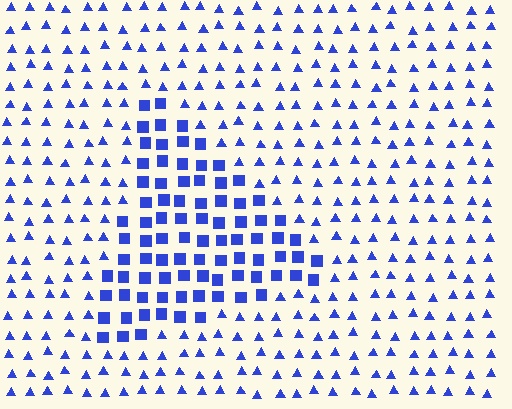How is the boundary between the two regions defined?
The boundary is defined by a change in element shape: squares inside vs. triangles outside. All elements share the same color and spacing.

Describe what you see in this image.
The image is filled with small blue elements arranged in a uniform grid. A triangle-shaped region contains squares, while the surrounding area contains triangles. The boundary is defined purely by the change in element shape.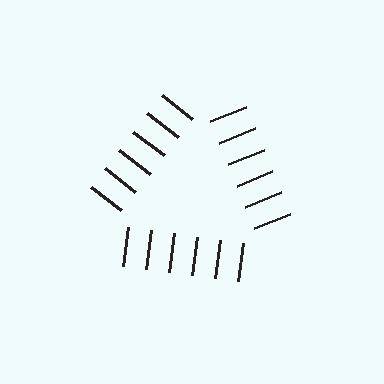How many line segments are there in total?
18 — 6 along each of the 3 edges.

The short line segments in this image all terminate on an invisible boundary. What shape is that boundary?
An illusory triangle — the line segments terminate on its edges but no continuous stroke is drawn.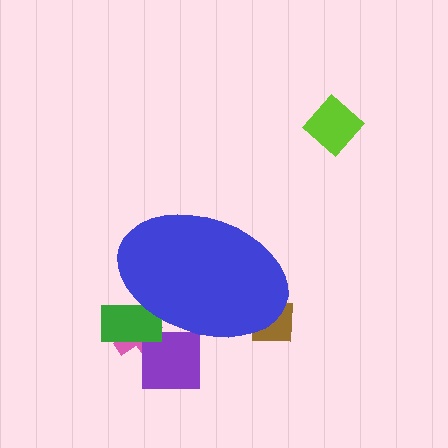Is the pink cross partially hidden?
Yes, the pink cross is partially hidden behind the blue ellipse.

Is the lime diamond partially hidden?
No, the lime diamond is fully visible.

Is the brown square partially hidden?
Yes, the brown square is partially hidden behind the blue ellipse.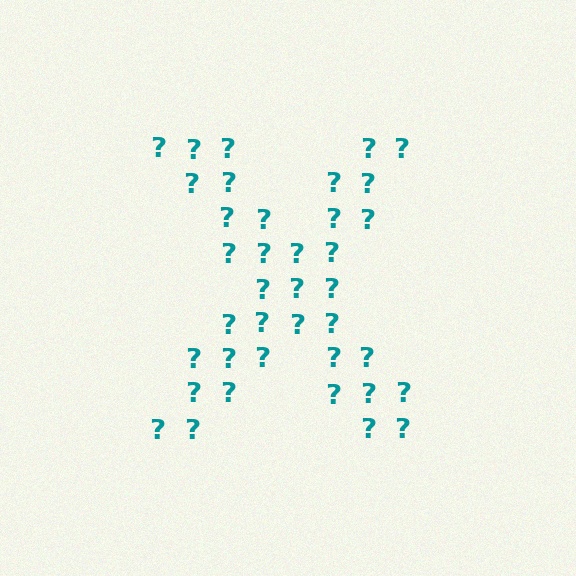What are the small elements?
The small elements are question marks.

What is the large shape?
The large shape is the letter X.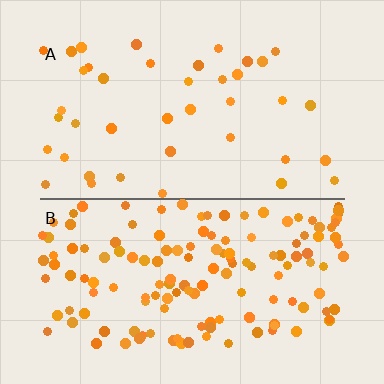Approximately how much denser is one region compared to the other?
Approximately 3.6× — region B over region A.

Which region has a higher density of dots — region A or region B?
B (the bottom).